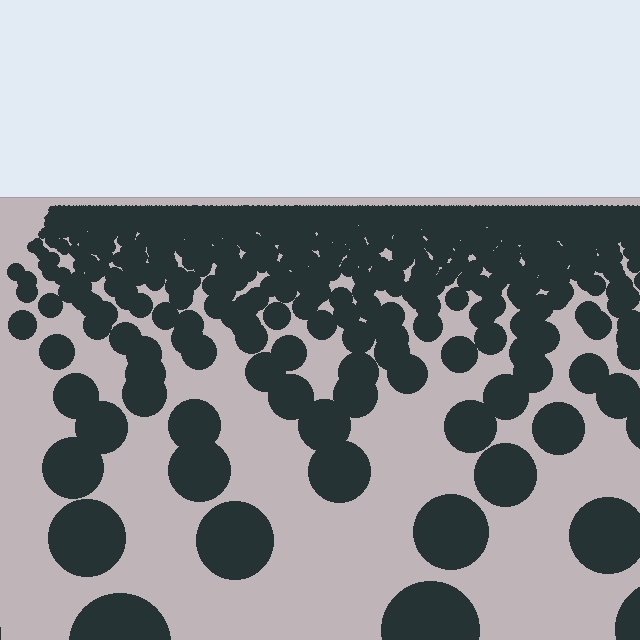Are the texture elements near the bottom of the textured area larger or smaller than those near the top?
Larger. Near the bottom, elements are closer to the viewer and appear at a bigger on-screen size.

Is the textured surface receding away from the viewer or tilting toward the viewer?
The surface is receding away from the viewer. Texture elements get smaller and denser toward the top.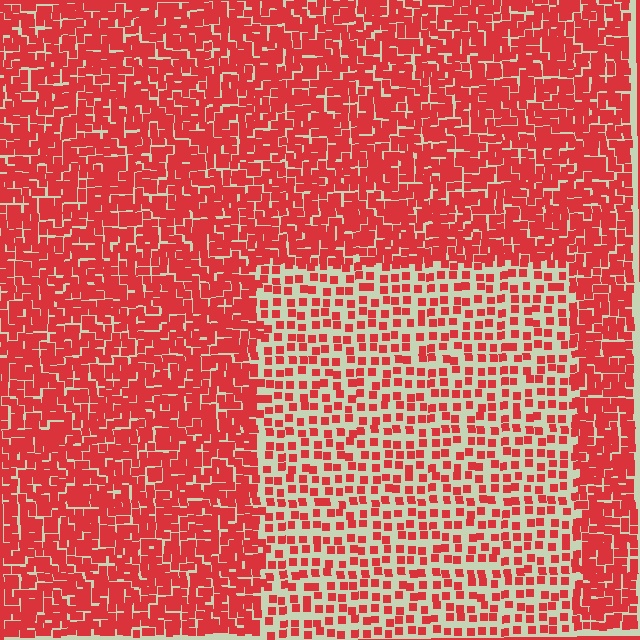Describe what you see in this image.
The image contains small red elements arranged at two different densities. A rectangle-shaped region is visible where the elements are less densely packed than the surrounding area.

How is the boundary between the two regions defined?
The boundary is defined by a change in element density (approximately 2.2x ratio). All elements are the same color, size, and shape.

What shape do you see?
I see a rectangle.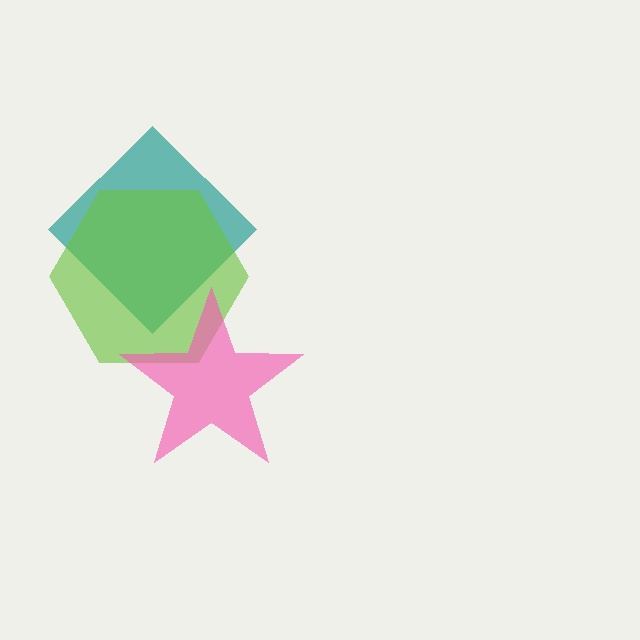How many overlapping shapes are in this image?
There are 3 overlapping shapes in the image.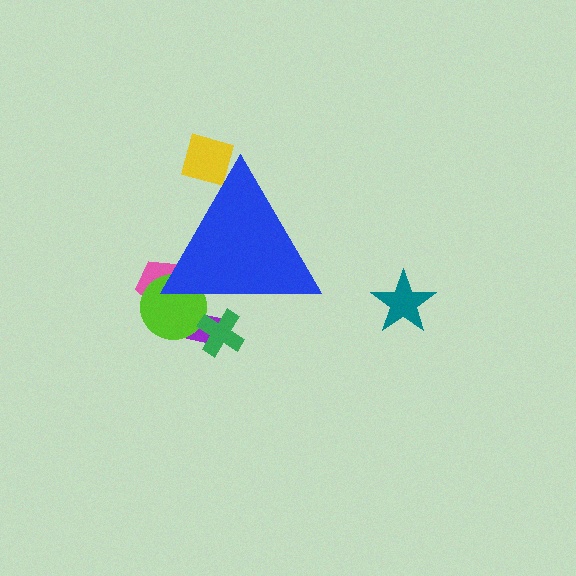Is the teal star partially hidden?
No, the teal star is fully visible.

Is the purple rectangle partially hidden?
Yes, the purple rectangle is partially hidden behind the blue triangle.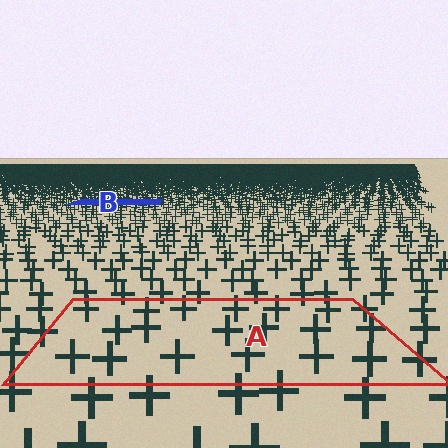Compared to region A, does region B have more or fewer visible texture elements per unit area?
Region B has more texture elements per unit area — they are packed more densely because it is farther away.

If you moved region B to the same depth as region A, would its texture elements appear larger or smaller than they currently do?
They would appear larger. At a closer depth, the same texture elements are projected at a bigger on-screen size.